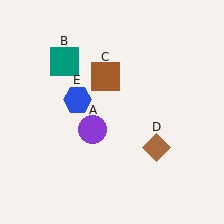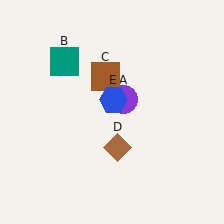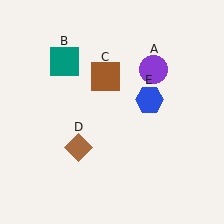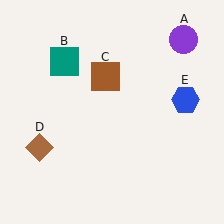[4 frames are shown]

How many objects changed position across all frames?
3 objects changed position: purple circle (object A), brown diamond (object D), blue hexagon (object E).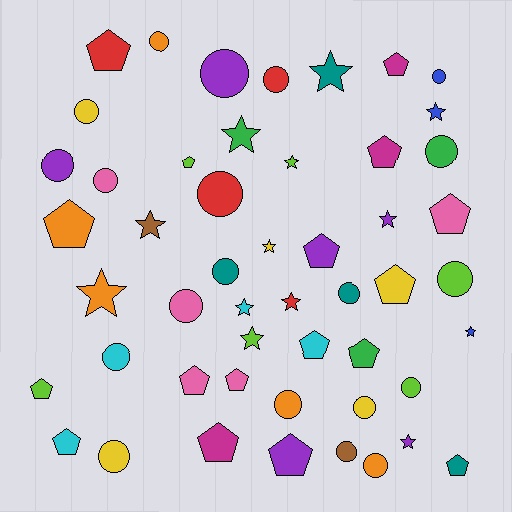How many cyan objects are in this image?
There are 4 cyan objects.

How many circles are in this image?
There are 20 circles.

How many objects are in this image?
There are 50 objects.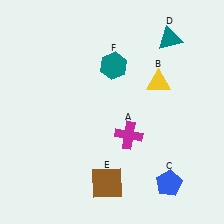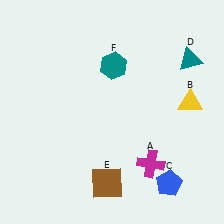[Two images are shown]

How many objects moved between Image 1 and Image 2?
3 objects moved between the two images.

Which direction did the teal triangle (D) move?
The teal triangle (D) moved down.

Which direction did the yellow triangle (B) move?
The yellow triangle (B) moved right.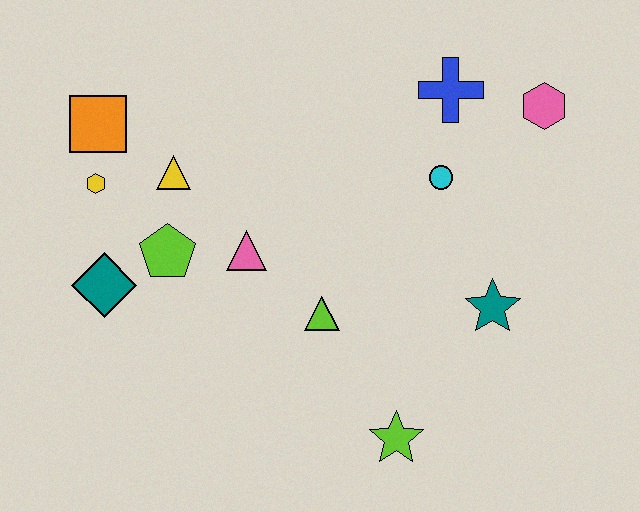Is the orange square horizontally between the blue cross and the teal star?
No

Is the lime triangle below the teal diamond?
Yes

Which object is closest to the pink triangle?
The lime pentagon is closest to the pink triangle.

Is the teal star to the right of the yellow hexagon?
Yes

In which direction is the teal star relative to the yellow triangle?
The teal star is to the right of the yellow triangle.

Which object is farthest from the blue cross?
The teal diamond is farthest from the blue cross.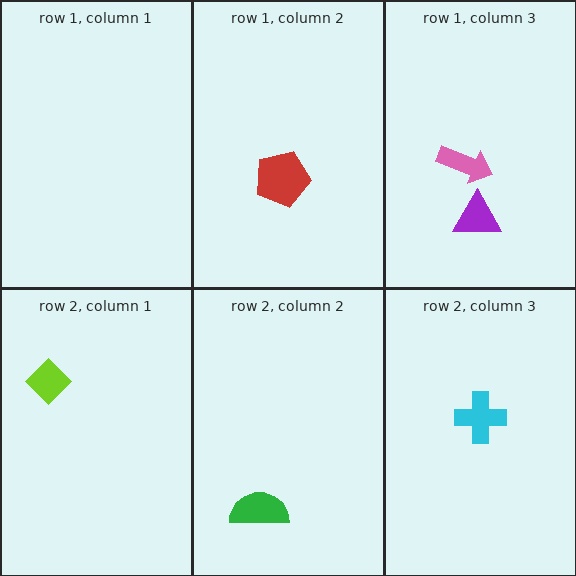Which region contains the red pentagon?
The row 1, column 2 region.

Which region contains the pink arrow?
The row 1, column 3 region.